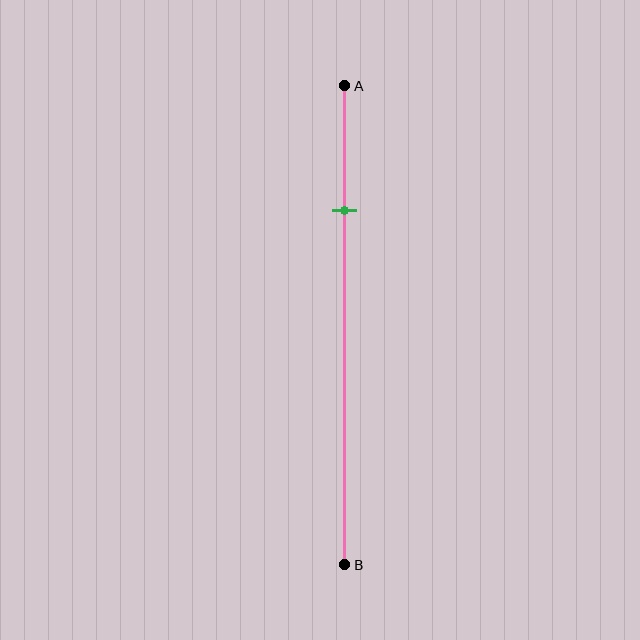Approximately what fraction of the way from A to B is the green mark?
The green mark is approximately 25% of the way from A to B.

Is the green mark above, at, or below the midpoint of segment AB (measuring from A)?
The green mark is above the midpoint of segment AB.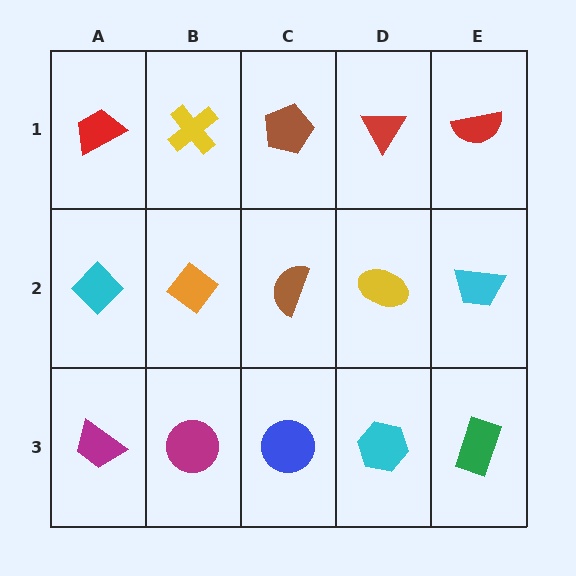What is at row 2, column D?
A yellow ellipse.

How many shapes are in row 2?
5 shapes.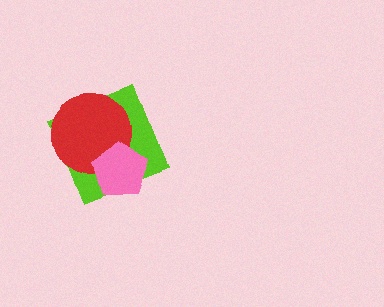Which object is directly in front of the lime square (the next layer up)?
The red circle is directly in front of the lime square.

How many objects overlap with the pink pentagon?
2 objects overlap with the pink pentagon.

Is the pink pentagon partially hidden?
No, no other shape covers it.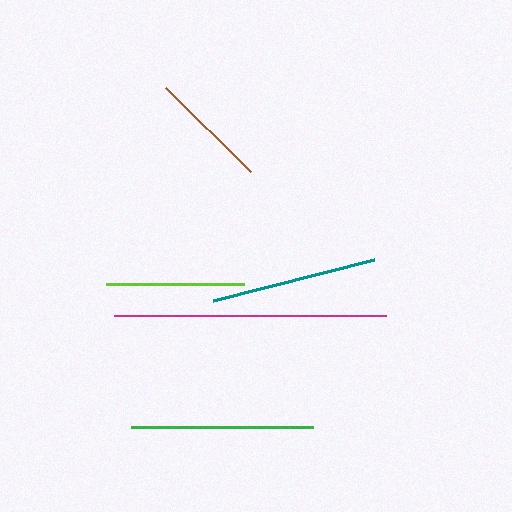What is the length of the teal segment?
The teal segment is approximately 166 pixels long.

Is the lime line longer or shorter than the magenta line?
The magenta line is longer than the lime line.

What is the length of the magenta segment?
The magenta segment is approximately 271 pixels long.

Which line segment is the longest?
The magenta line is the longest at approximately 271 pixels.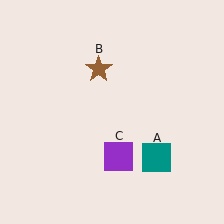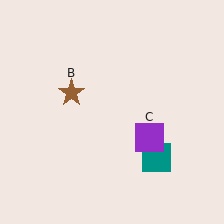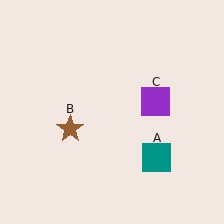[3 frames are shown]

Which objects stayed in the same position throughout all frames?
Teal square (object A) remained stationary.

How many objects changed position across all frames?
2 objects changed position: brown star (object B), purple square (object C).